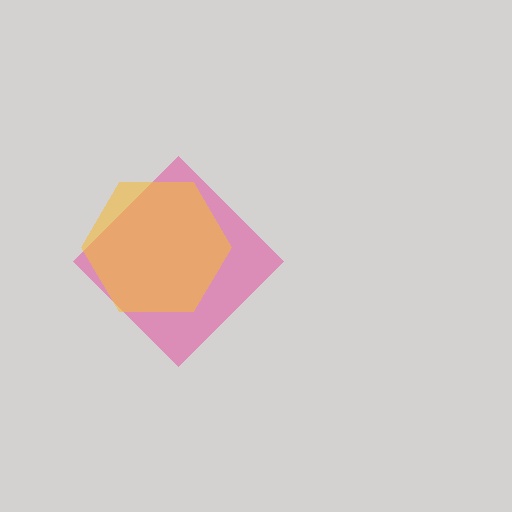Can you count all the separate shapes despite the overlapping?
Yes, there are 2 separate shapes.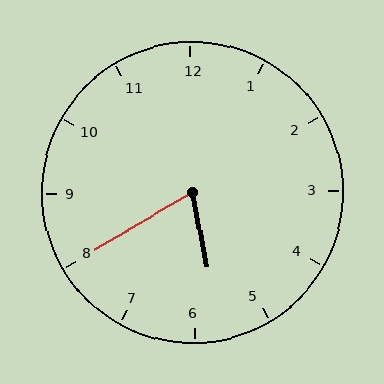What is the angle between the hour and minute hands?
Approximately 70 degrees.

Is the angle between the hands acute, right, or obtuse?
It is acute.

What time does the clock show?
5:40.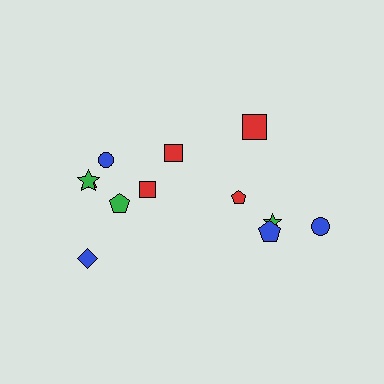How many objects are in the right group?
There are 5 objects.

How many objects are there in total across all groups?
There are 12 objects.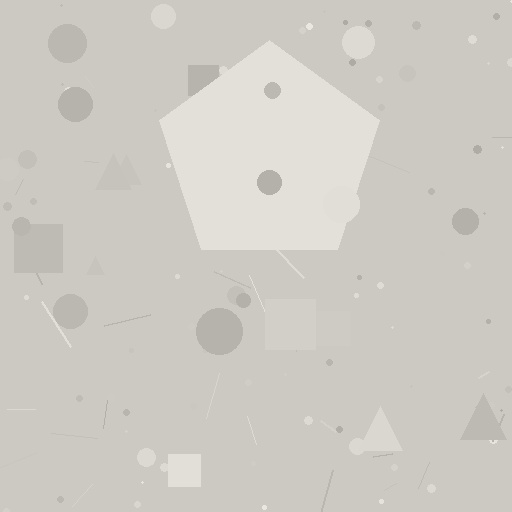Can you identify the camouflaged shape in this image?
The camouflaged shape is a pentagon.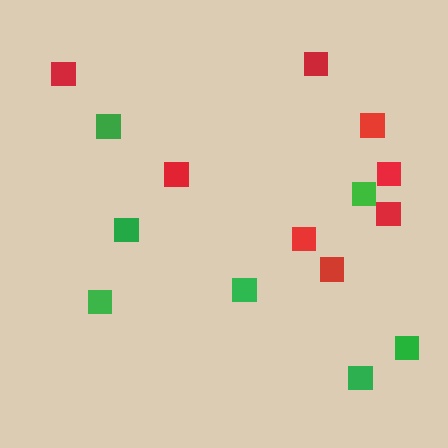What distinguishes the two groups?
There are 2 groups: one group of green squares (7) and one group of red squares (8).